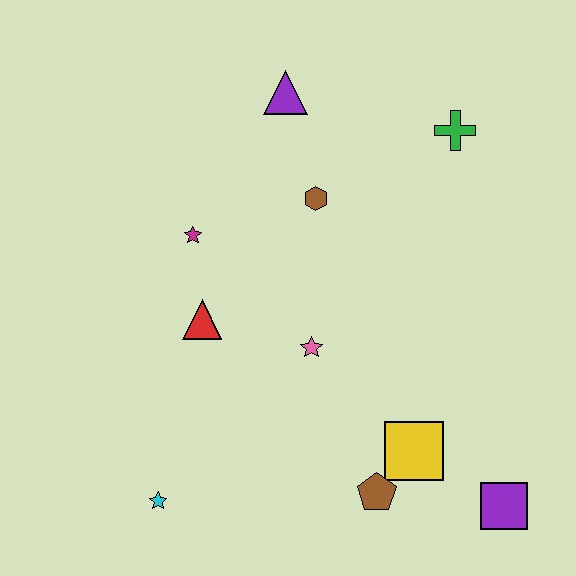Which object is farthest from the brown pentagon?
The purple triangle is farthest from the brown pentagon.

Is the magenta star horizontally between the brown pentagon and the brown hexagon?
No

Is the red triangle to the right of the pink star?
No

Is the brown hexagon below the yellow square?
No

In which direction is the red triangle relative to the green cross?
The red triangle is to the left of the green cross.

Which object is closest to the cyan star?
The red triangle is closest to the cyan star.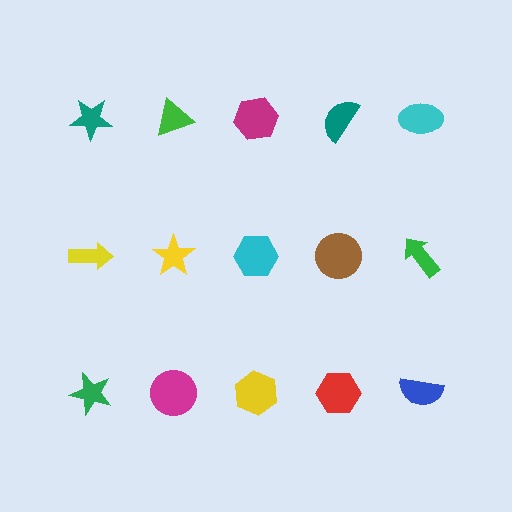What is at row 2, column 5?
A green arrow.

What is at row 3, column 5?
A blue semicircle.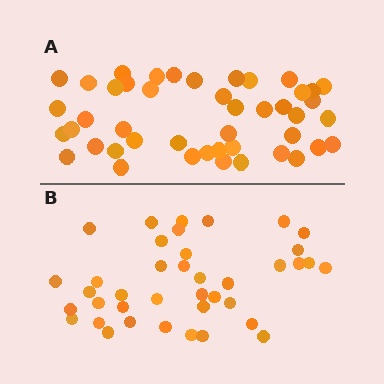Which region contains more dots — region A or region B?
Region A (the top region) has more dots.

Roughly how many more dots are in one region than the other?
Region A has about 6 more dots than region B.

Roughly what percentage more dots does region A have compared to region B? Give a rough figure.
About 15% more.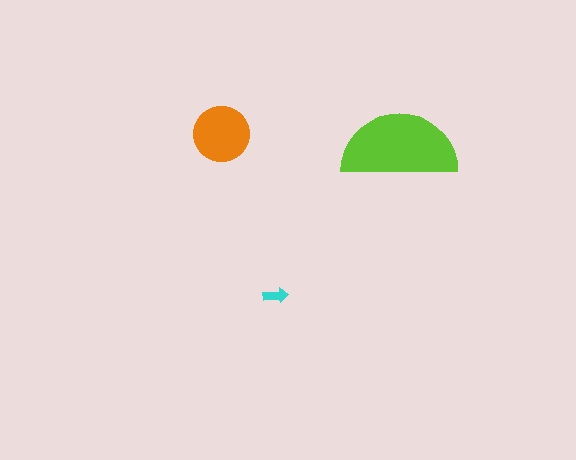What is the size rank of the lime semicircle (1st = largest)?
1st.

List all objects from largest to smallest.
The lime semicircle, the orange circle, the cyan arrow.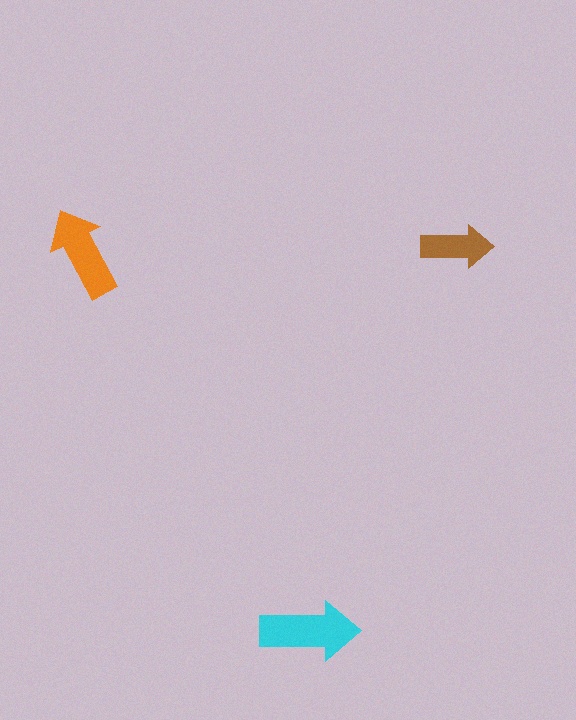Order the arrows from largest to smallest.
the cyan one, the orange one, the brown one.